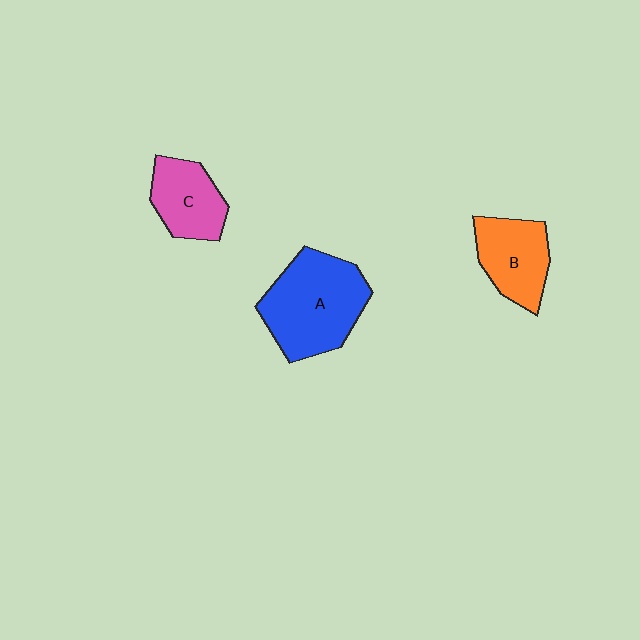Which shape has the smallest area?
Shape C (pink).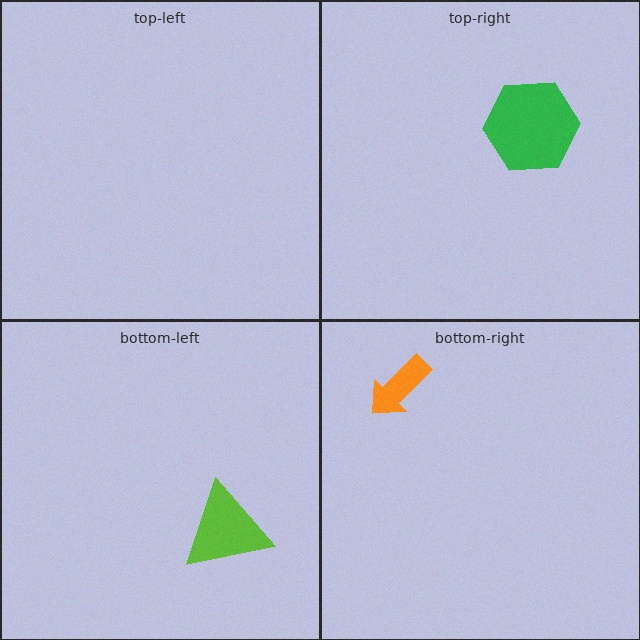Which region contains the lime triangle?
The bottom-left region.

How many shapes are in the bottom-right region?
1.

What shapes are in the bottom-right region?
The orange arrow.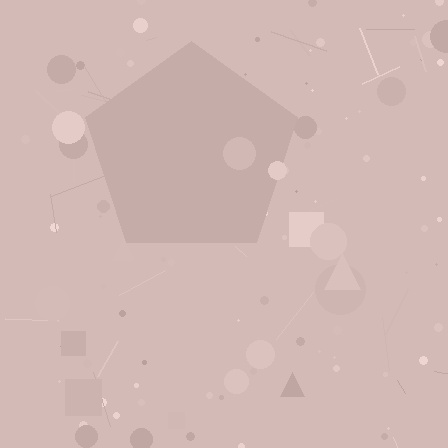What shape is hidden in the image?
A pentagon is hidden in the image.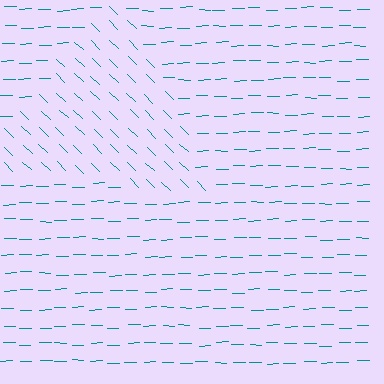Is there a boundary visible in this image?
Yes, there is a texture boundary formed by a change in line orientation.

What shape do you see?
I see a triangle.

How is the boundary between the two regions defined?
The boundary is defined purely by a change in line orientation (approximately 45 degrees difference). All lines are the same color and thickness.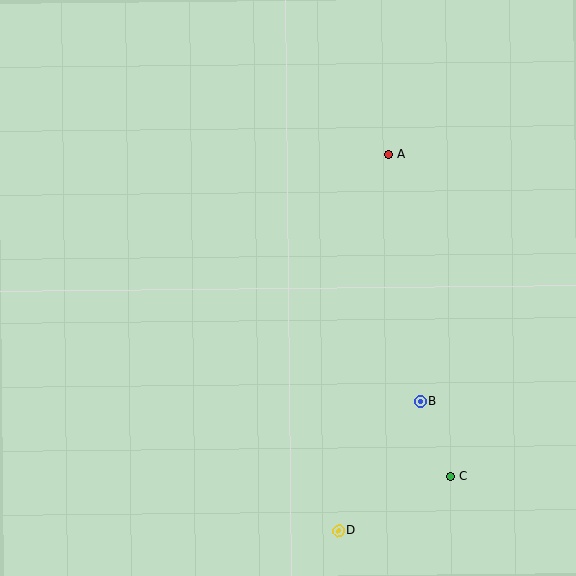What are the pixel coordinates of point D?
Point D is at (339, 531).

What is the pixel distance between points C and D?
The distance between C and D is 125 pixels.